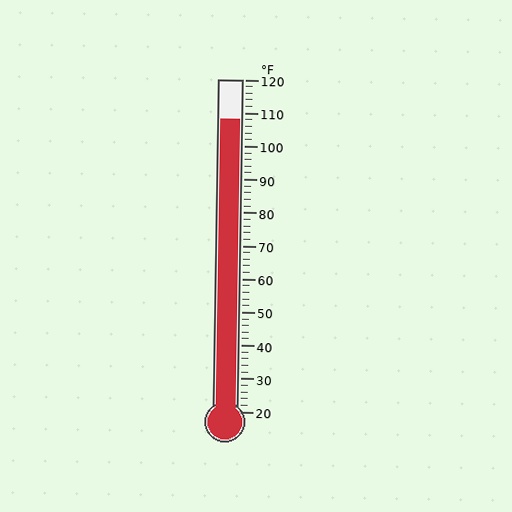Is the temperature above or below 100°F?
The temperature is above 100°F.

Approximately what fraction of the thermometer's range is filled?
The thermometer is filled to approximately 90% of its range.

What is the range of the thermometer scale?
The thermometer scale ranges from 20°F to 120°F.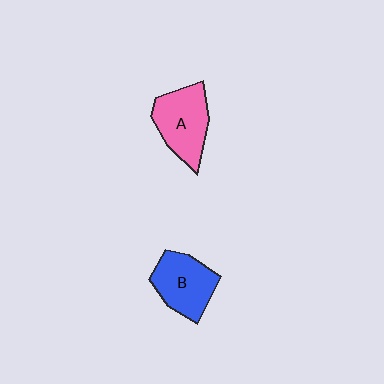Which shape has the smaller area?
Shape B (blue).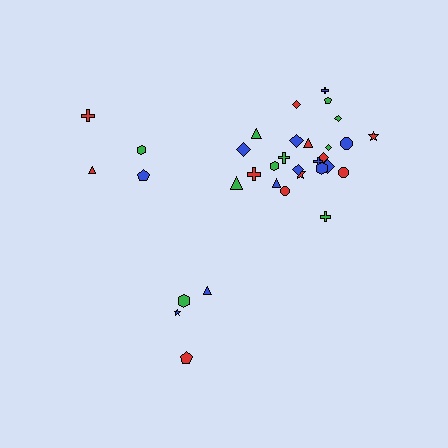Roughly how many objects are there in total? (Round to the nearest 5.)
Roughly 35 objects in total.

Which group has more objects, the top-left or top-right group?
The top-right group.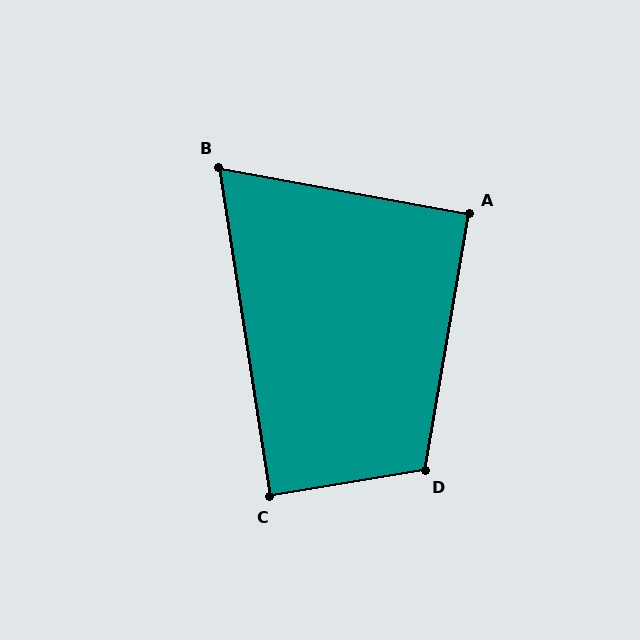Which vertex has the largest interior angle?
D, at approximately 109 degrees.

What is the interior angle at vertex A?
Approximately 91 degrees (approximately right).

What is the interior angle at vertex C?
Approximately 89 degrees (approximately right).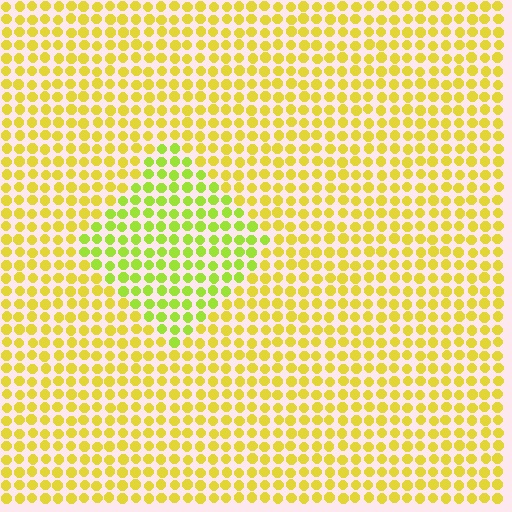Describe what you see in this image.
The image is filled with small yellow elements in a uniform arrangement. A diamond-shaped region is visible where the elements are tinted to a slightly different hue, forming a subtle color boundary.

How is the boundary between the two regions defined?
The boundary is defined purely by a slight shift in hue (about 30 degrees). Spacing, size, and orientation are identical on both sides.